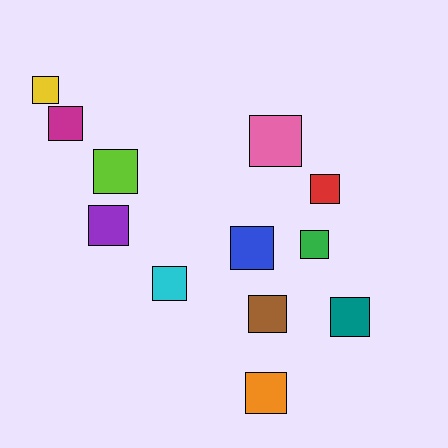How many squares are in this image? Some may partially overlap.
There are 12 squares.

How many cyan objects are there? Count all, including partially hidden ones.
There is 1 cyan object.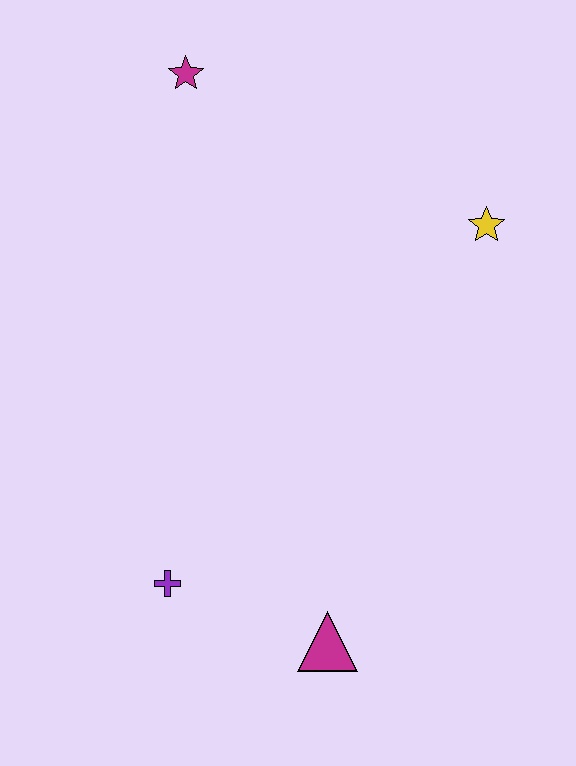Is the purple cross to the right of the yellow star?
No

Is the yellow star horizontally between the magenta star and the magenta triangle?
No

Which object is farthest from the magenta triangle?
The magenta star is farthest from the magenta triangle.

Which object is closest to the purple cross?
The magenta triangle is closest to the purple cross.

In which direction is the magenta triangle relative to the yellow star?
The magenta triangle is below the yellow star.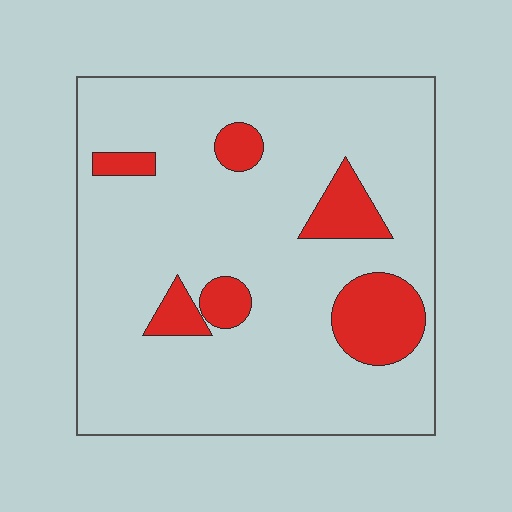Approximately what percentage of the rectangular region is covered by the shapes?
Approximately 15%.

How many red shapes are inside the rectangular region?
6.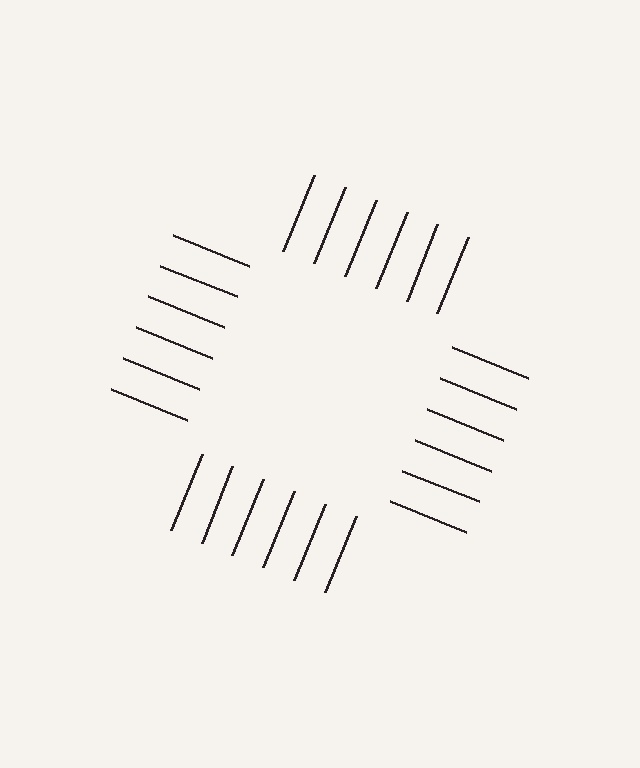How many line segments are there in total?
24 — 6 along each of the 4 edges.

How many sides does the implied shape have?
4 sides — the line-ends trace a square.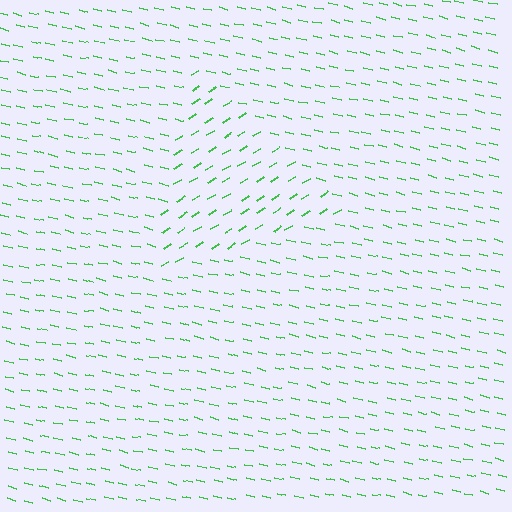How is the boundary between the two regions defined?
The boundary is defined purely by a change in line orientation (approximately 45 degrees difference). All lines are the same color and thickness.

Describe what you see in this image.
The image is filled with small green line segments. A triangle region in the image has lines oriented differently from the surrounding lines, creating a visible texture boundary.